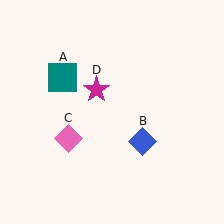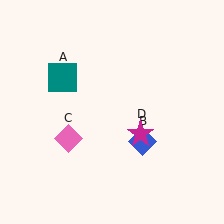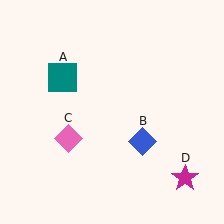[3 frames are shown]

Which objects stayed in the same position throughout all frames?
Teal square (object A) and blue diamond (object B) and pink diamond (object C) remained stationary.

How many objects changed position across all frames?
1 object changed position: magenta star (object D).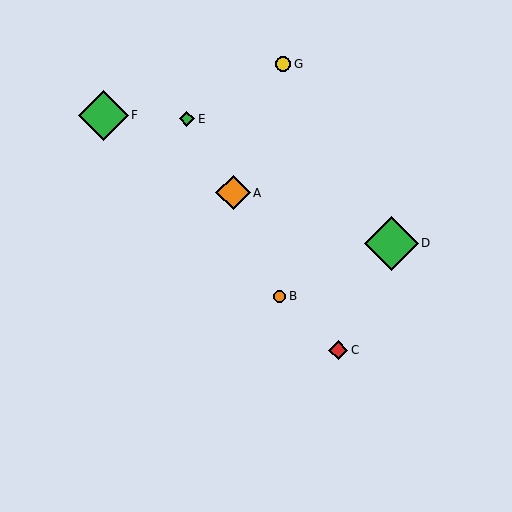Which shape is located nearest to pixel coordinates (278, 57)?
The yellow circle (labeled G) at (283, 64) is nearest to that location.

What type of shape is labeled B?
Shape B is an orange circle.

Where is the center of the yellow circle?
The center of the yellow circle is at (283, 64).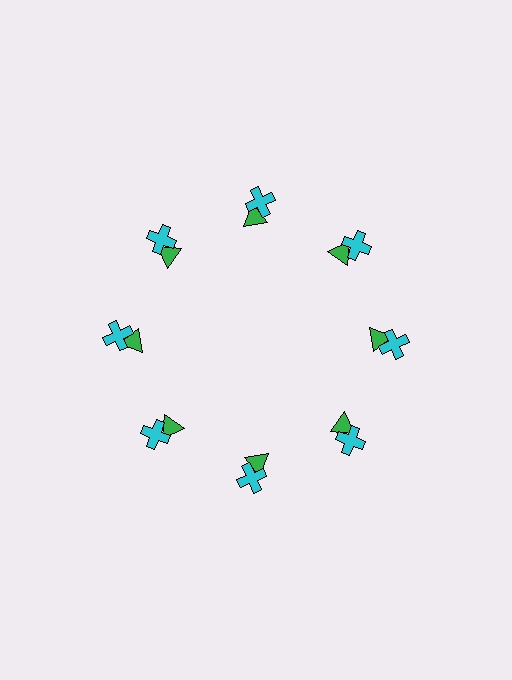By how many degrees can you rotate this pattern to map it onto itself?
The pattern maps onto itself every 45 degrees of rotation.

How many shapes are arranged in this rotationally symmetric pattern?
There are 16 shapes, arranged in 8 groups of 2.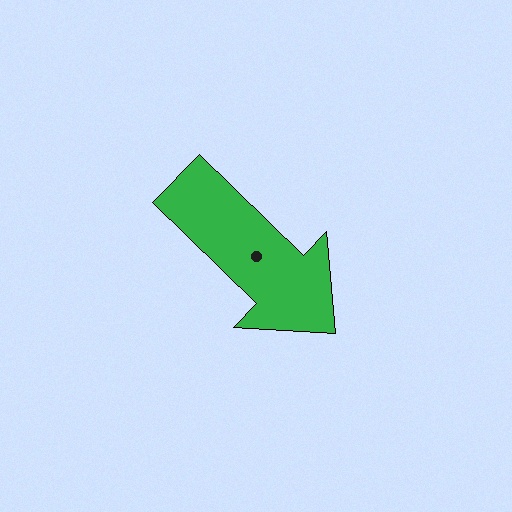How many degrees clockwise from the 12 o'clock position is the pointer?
Approximately 134 degrees.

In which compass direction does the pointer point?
Southeast.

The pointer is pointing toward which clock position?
Roughly 4 o'clock.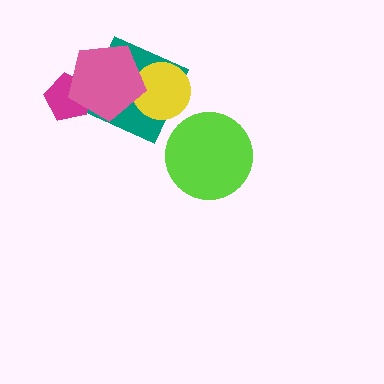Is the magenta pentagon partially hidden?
Yes, it is partially covered by another shape.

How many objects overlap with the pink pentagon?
3 objects overlap with the pink pentagon.